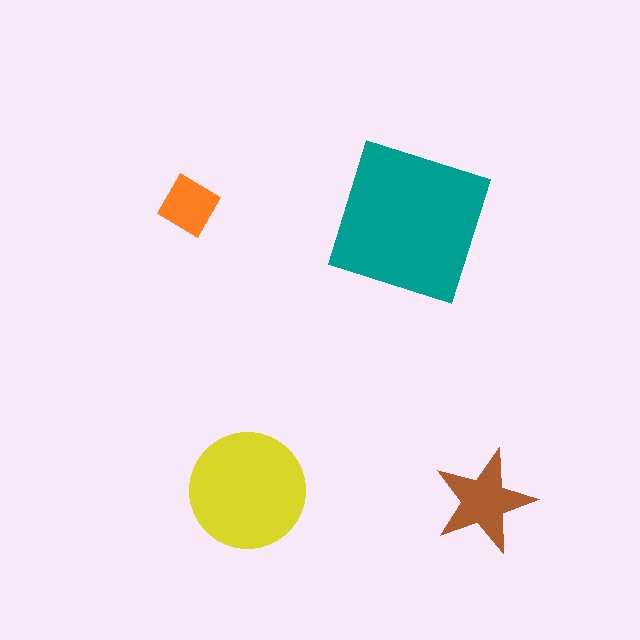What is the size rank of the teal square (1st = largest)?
1st.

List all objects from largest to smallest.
The teal square, the yellow circle, the brown star, the orange diamond.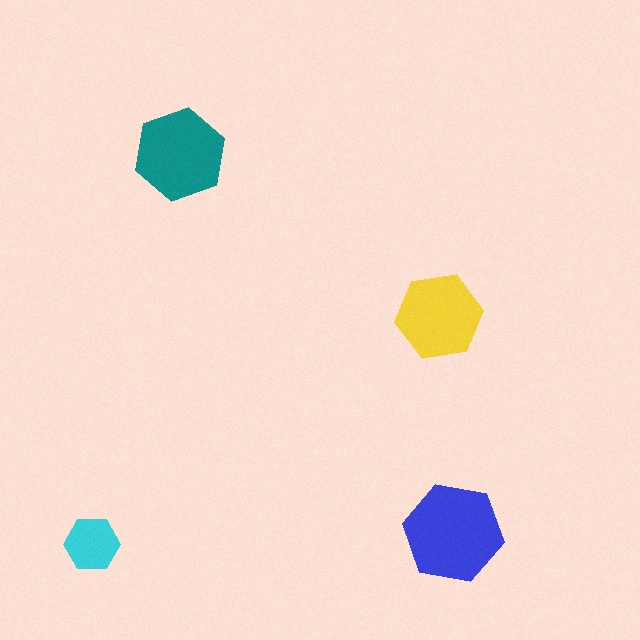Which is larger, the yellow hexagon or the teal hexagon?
The teal one.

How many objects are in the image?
There are 4 objects in the image.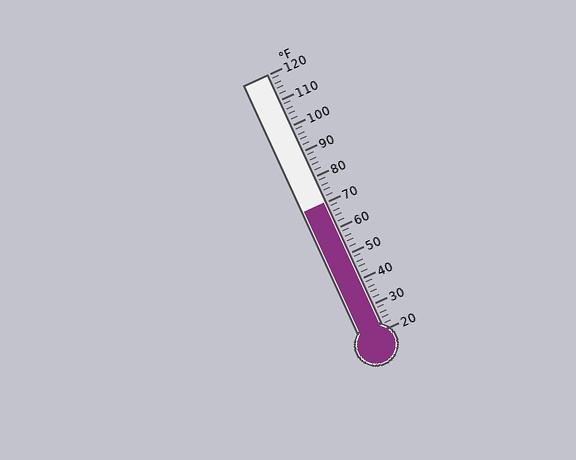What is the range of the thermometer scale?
The thermometer scale ranges from 20°F to 120°F.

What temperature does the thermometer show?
The thermometer shows approximately 70°F.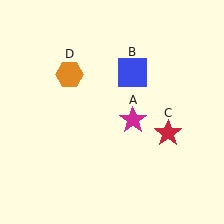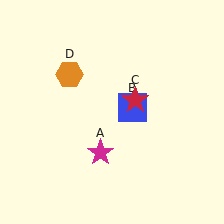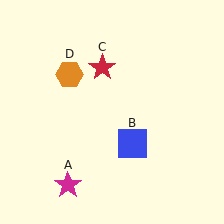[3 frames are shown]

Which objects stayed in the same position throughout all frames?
Orange hexagon (object D) remained stationary.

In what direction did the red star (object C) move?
The red star (object C) moved up and to the left.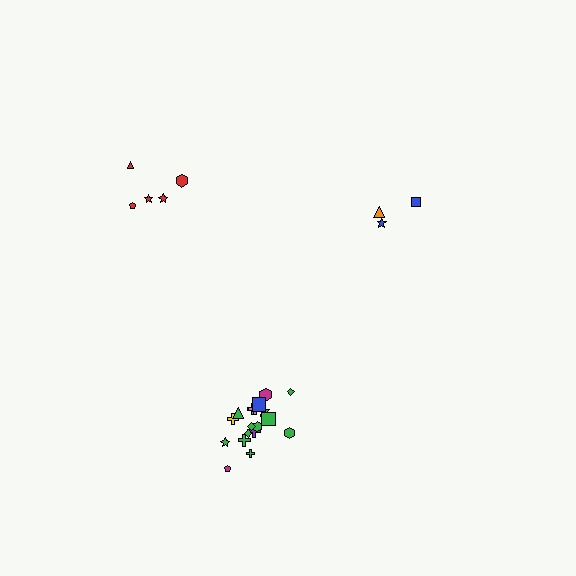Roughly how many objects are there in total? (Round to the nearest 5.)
Roughly 25 objects in total.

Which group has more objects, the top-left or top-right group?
The top-left group.